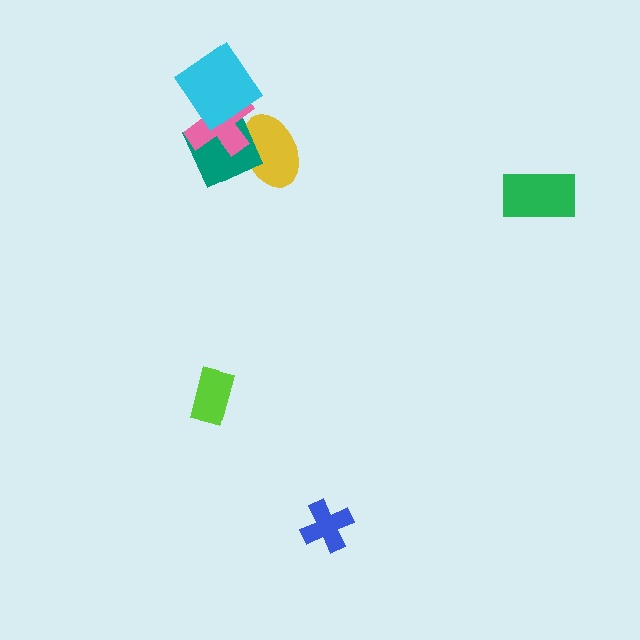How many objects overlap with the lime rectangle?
0 objects overlap with the lime rectangle.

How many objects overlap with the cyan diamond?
2 objects overlap with the cyan diamond.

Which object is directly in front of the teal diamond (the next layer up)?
The pink cross is directly in front of the teal diamond.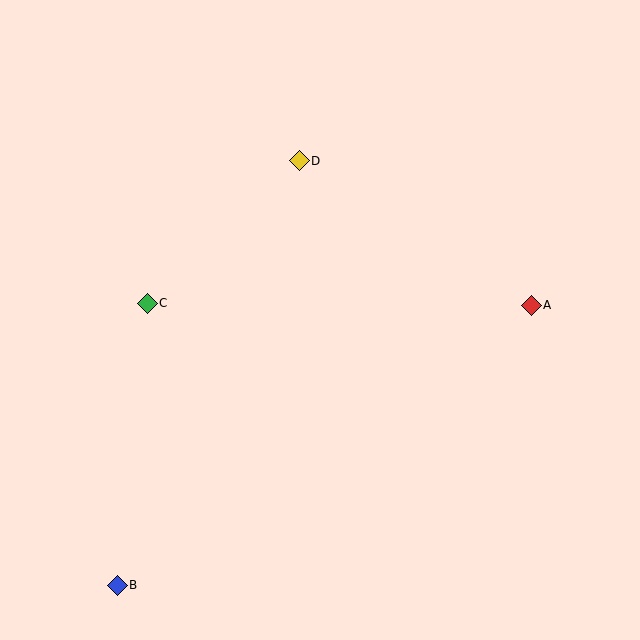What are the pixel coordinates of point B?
Point B is at (117, 585).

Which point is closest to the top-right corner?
Point A is closest to the top-right corner.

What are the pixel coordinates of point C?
Point C is at (147, 303).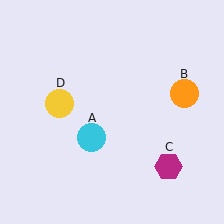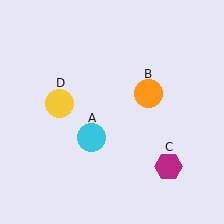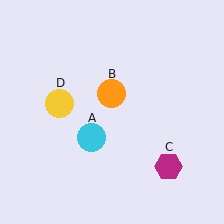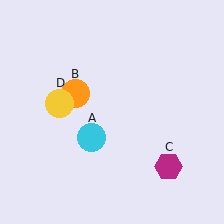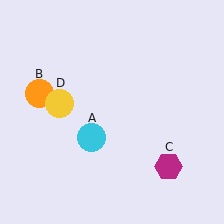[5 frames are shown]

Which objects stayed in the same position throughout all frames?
Cyan circle (object A) and magenta hexagon (object C) and yellow circle (object D) remained stationary.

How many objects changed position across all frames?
1 object changed position: orange circle (object B).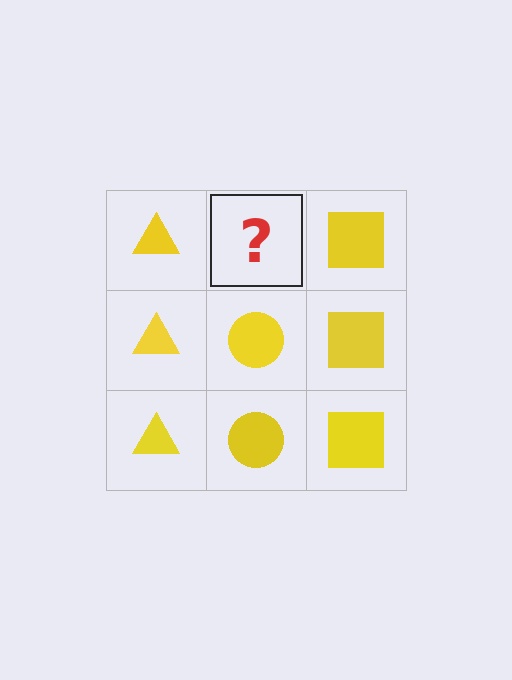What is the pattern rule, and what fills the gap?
The rule is that each column has a consistent shape. The gap should be filled with a yellow circle.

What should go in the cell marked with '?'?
The missing cell should contain a yellow circle.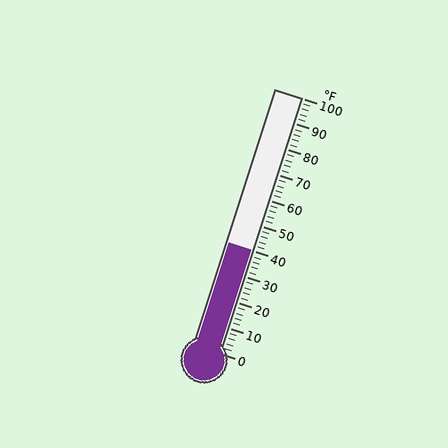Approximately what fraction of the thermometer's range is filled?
The thermometer is filled to approximately 40% of its range.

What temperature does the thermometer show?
The thermometer shows approximately 40°F.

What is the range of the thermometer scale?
The thermometer scale ranges from 0°F to 100°F.